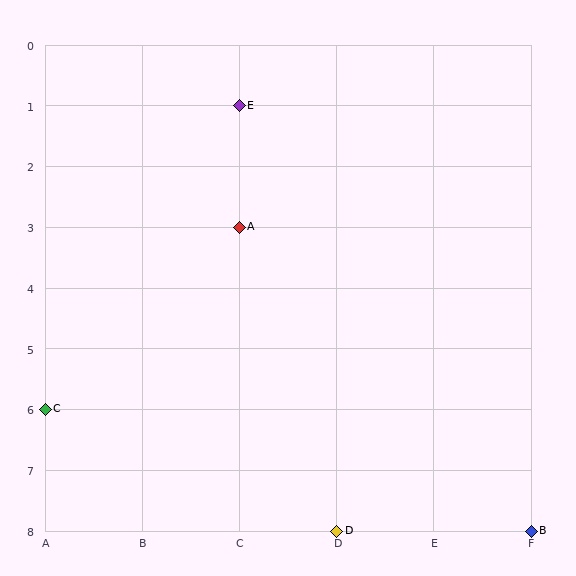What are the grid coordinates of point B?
Point B is at grid coordinates (F, 8).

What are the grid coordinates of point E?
Point E is at grid coordinates (C, 1).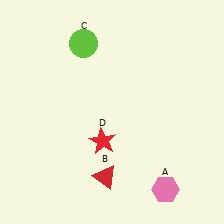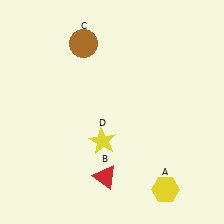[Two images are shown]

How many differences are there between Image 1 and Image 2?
There are 3 differences between the two images.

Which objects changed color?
A changed from pink to yellow. C changed from lime to brown. D changed from red to yellow.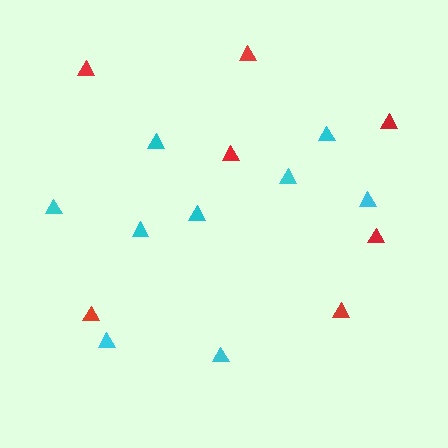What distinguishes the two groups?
There are 2 groups: one group of red triangles (7) and one group of cyan triangles (9).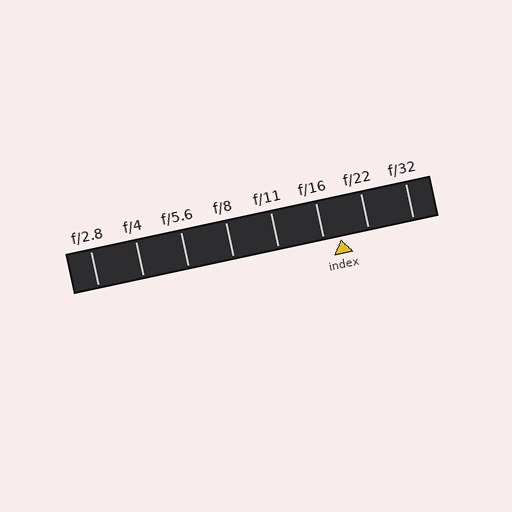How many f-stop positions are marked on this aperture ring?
There are 8 f-stop positions marked.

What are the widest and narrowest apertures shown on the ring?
The widest aperture shown is f/2.8 and the narrowest is f/32.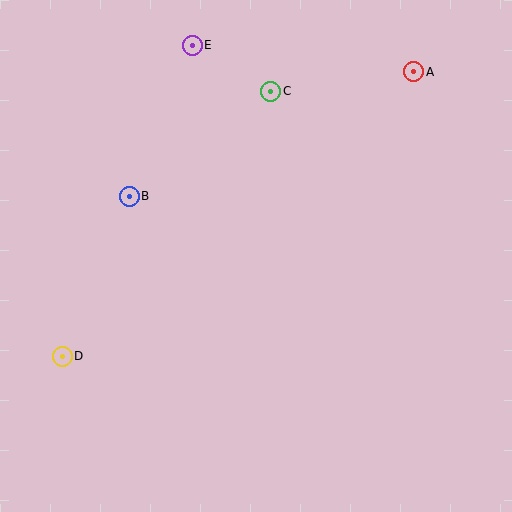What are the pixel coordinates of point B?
Point B is at (129, 196).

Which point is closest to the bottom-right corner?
Point A is closest to the bottom-right corner.